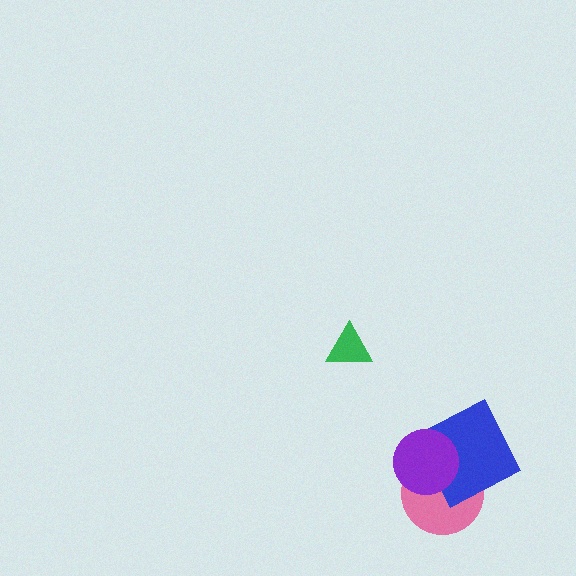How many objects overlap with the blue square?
2 objects overlap with the blue square.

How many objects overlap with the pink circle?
2 objects overlap with the pink circle.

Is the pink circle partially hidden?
Yes, it is partially covered by another shape.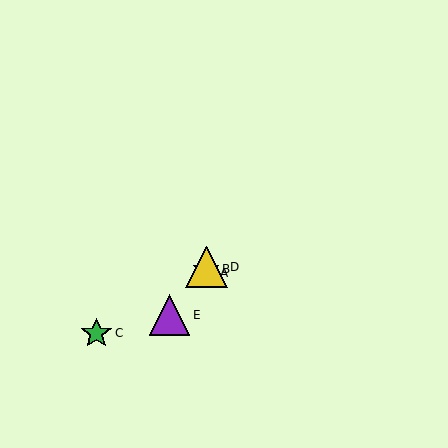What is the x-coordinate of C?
Object C is at x≈96.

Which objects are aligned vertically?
Objects A, B, D are aligned vertically.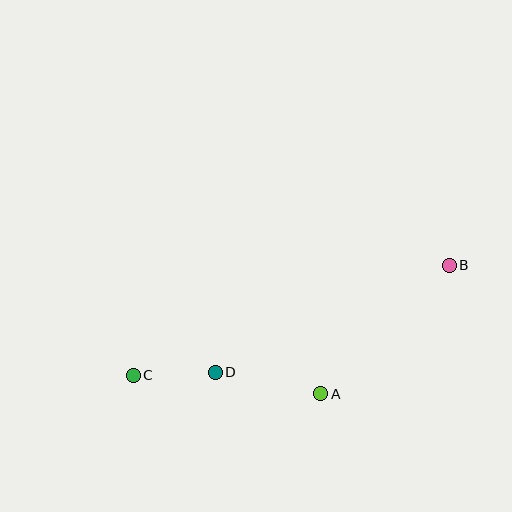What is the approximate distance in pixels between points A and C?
The distance between A and C is approximately 189 pixels.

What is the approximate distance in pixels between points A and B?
The distance between A and B is approximately 182 pixels.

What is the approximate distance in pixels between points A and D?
The distance between A and D is approximately 108 pixels.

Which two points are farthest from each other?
Points B and C are farthest from each other.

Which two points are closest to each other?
Points C and D are closest to each other.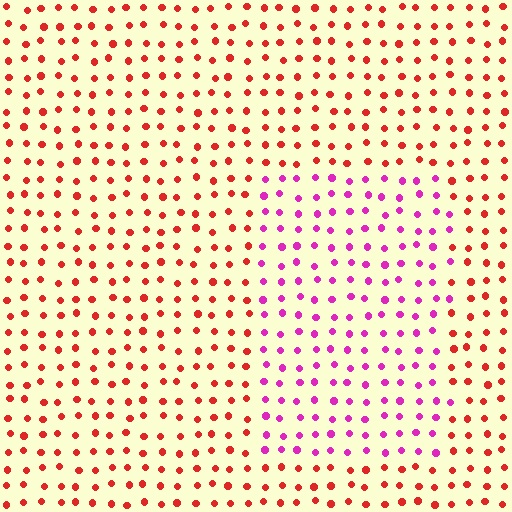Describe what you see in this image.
The image is filled with small red elements in a uniform arrangement. A rectangle-shaped region is visible where the elements are tinted to a slightly different hue, forming a subtle color boundary.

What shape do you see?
I see a rectangle.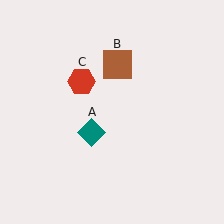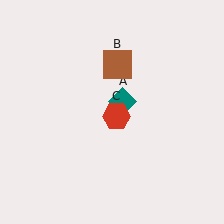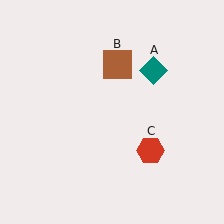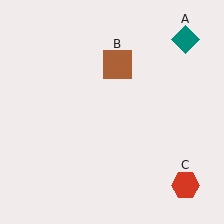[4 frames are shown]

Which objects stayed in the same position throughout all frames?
Brown square (object B) remained stationary.